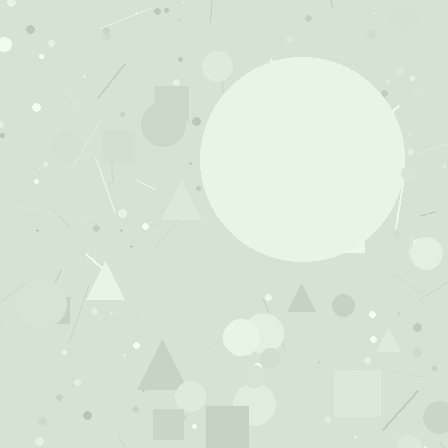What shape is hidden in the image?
A circle is hidden in the image.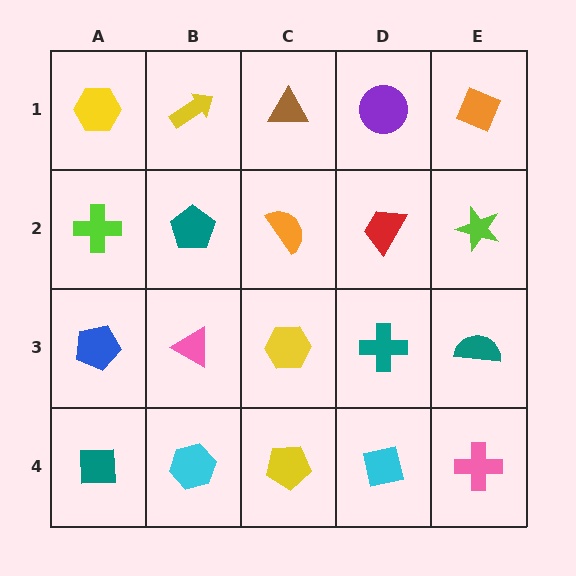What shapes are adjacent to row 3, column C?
An orange semicircle (row 2, column C), a yellow pentagon (row 4, column C), a pink triangle (row 3, column B), a teal cross (row 3, column D).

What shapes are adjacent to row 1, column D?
A red trapezoid (row 2, column D), a brown triangle (row 1, column C), an orange diamond (row 1, column E).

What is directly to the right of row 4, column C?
A cyan square.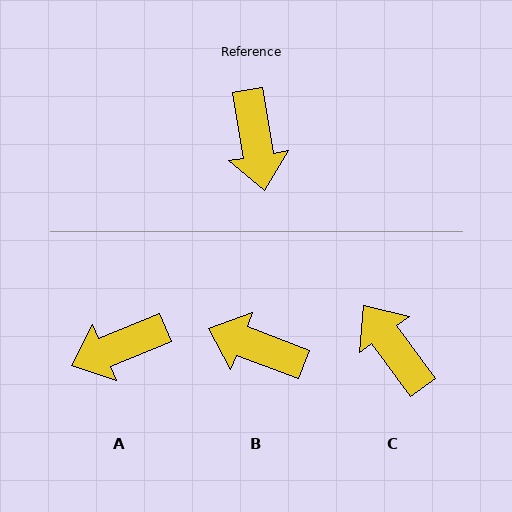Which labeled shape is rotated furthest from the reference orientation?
C, about 154 degrees away.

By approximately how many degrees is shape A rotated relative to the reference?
Approximately 77 degrees clockwise.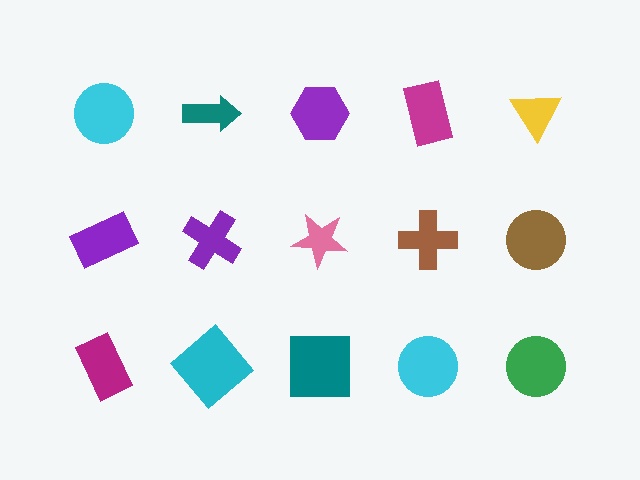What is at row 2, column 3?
A pink star.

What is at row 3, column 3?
A teal square.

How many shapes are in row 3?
5 shapes.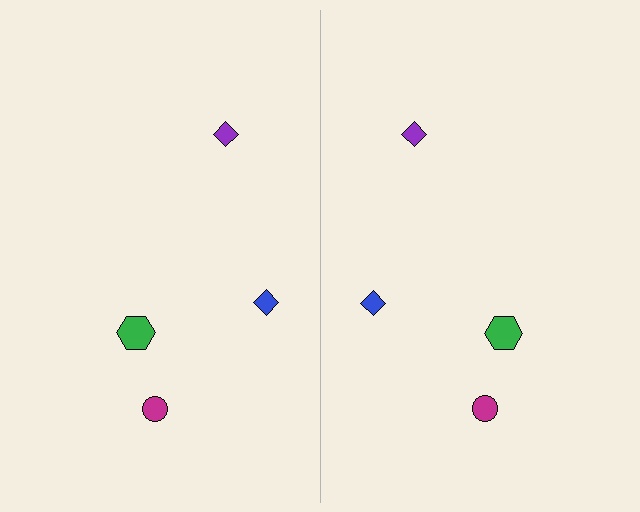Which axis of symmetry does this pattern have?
The pattern has a vertical axis of symmetry running through the center of the image.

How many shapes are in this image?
There are 8 shapes in this image.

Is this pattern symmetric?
Yes, this pattern has bilateral (reflection) symmetry.